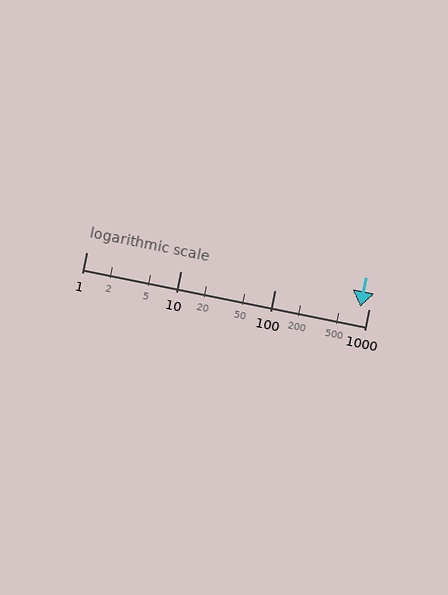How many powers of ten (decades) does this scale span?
The scale spans 3 decades, from 1 to 1000.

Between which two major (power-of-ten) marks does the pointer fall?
The pointer is between 100 and 1000.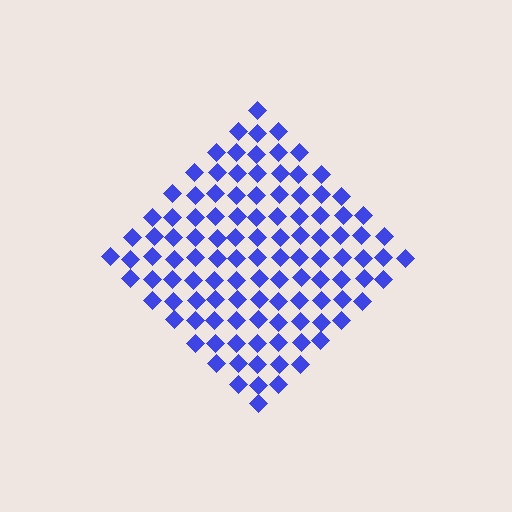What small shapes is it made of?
It is made of small diamonds.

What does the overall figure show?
The overall figure shows a diamond.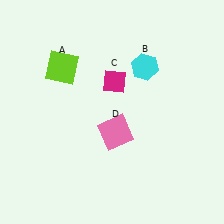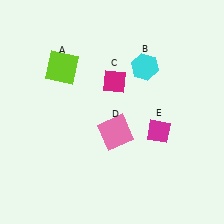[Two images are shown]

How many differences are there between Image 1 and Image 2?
There is 1 difference between the two images.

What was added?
A magenta diamond (E) was added in Image 2.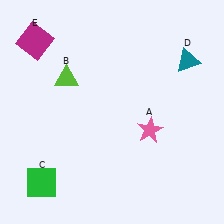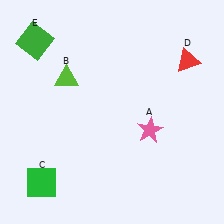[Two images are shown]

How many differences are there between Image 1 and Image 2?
There are 2 differences between the two images.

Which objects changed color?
D changed from teal to red. E changed from magenta to green.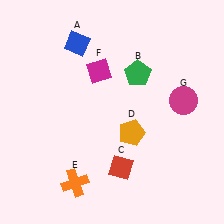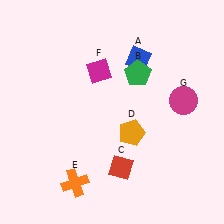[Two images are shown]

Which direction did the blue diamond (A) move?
The blue diamond (A) moved right.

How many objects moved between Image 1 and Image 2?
1 object moved between the two images.